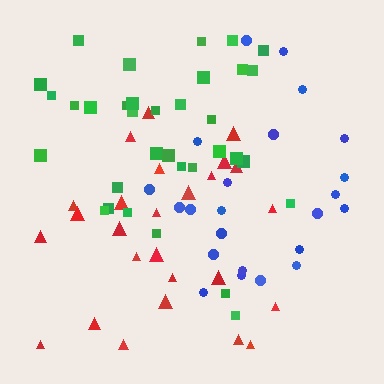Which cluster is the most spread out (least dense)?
Blue.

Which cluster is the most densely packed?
Green.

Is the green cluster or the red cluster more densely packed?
Green.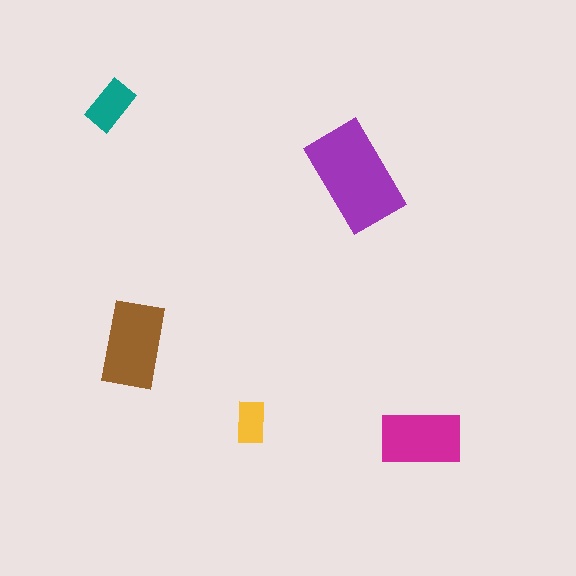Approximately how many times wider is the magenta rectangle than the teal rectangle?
About 1.5 times wider.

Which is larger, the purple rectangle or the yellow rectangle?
The purple one.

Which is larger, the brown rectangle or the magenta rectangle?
The brown one.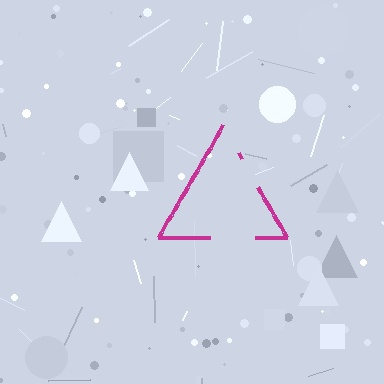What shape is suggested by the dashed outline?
The dashed outline suggests a triangle.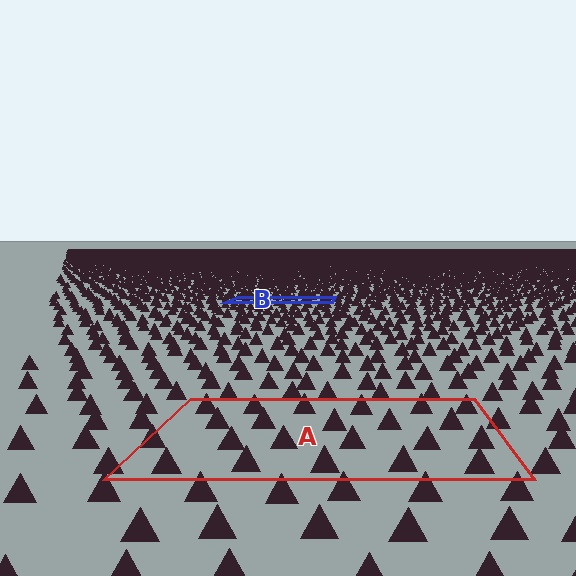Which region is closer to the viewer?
Region A is closer. The texture elements there are larger and more spread out.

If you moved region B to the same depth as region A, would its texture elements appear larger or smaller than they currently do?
They would appear larger. At a closer depth, the same texture elements are projected at a bigger on-screen size.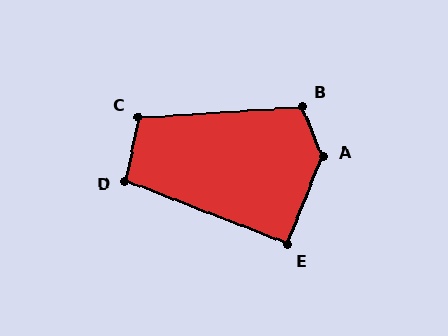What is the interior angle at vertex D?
Approximately 100 degrees (obtuse).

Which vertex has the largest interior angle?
A, at approximately 136 degrees.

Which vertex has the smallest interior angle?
E, at approximately 91 degrees.